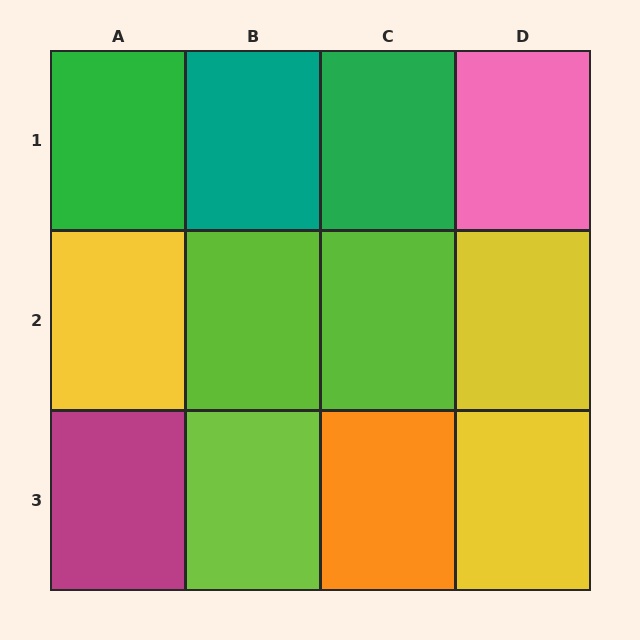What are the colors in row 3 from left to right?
Magenta, lime, orange, yellow.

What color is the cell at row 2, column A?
Yellow.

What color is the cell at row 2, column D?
Yellow.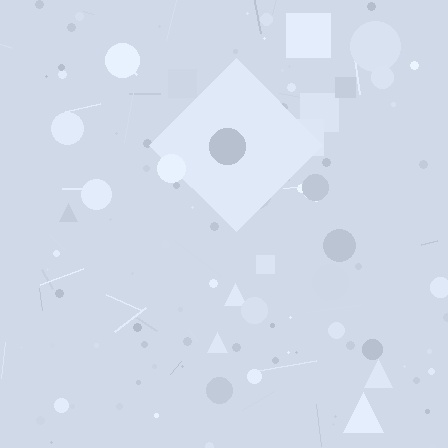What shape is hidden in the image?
A diamond is hidden in the image.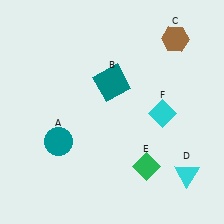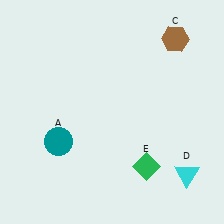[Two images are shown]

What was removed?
The teal square (B), the cyan diamond (F) were removed in Image 2.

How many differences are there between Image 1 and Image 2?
There are 2 differences between the two images.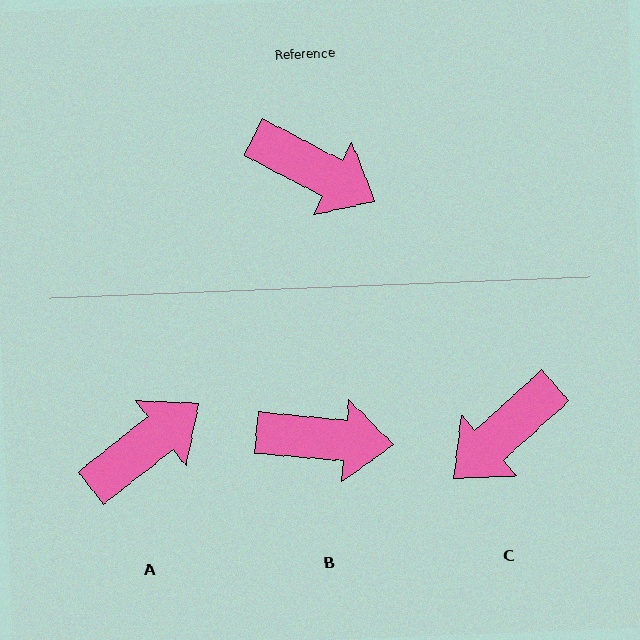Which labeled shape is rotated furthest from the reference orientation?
C, about 110 degrees away.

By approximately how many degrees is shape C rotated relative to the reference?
Approximately 110 degrees clockwise.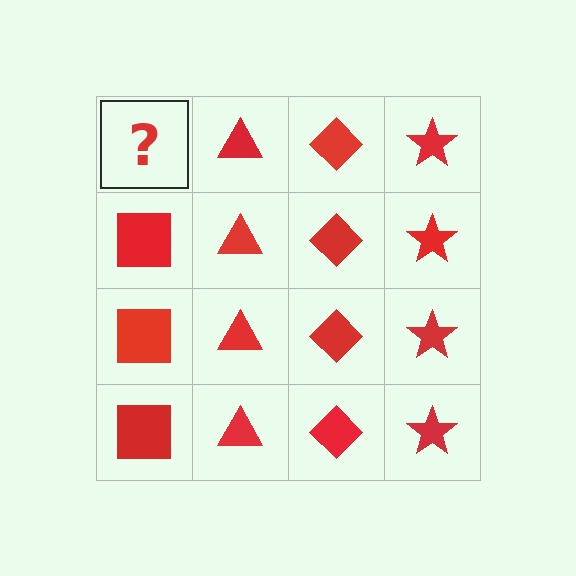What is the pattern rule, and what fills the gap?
The rule is that each column has a consistent shape. The gap should be filled with a red square.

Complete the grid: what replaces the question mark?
The question mark should be replaced with a red square.